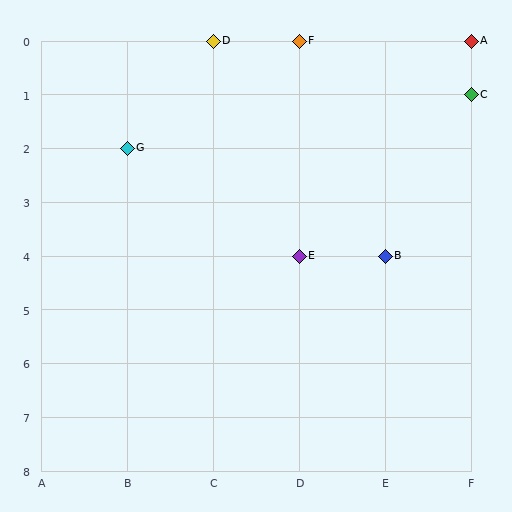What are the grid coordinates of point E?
Point E is at grid coordinates (D, 4).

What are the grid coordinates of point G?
Point G is at grid coordinates (B, 2).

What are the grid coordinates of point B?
Point B is at grid coordinates (E, 4).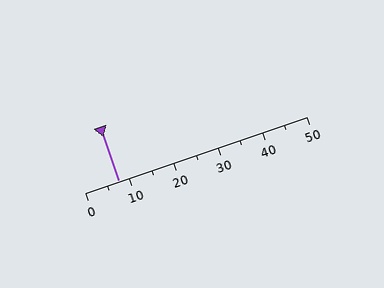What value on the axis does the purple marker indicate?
The marker indicates approximately 7.5.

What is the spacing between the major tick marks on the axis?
The major ticks are spaced 10 apart.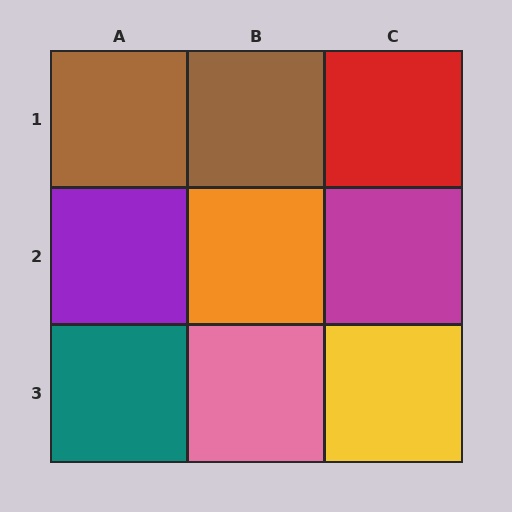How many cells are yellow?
1 cell is yellow.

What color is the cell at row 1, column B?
Brown.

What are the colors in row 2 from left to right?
Purple, orange, magenta.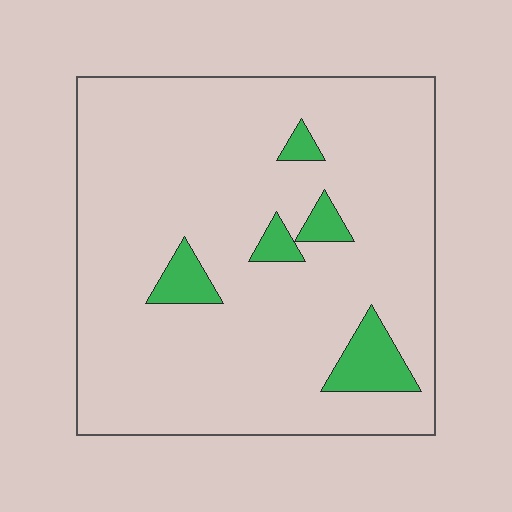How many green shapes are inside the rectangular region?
5.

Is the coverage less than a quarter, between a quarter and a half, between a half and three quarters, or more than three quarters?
Less than a quarter.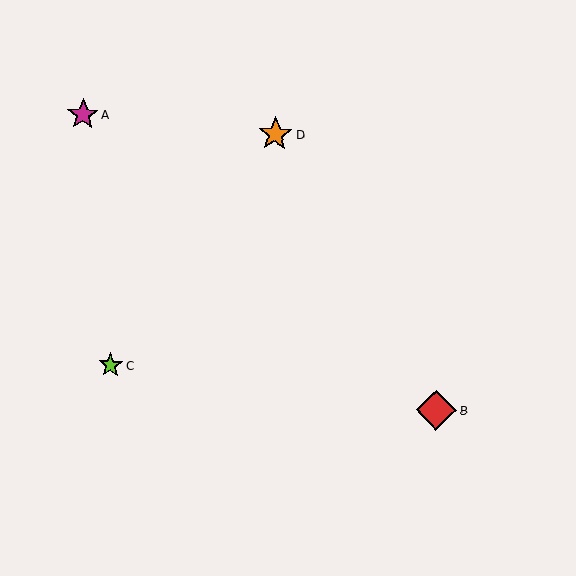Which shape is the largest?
The red diamond (labeled B) is the largest.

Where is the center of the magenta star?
The center of the magenta star is at (83, 115).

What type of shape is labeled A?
Shape A is a magenta star.